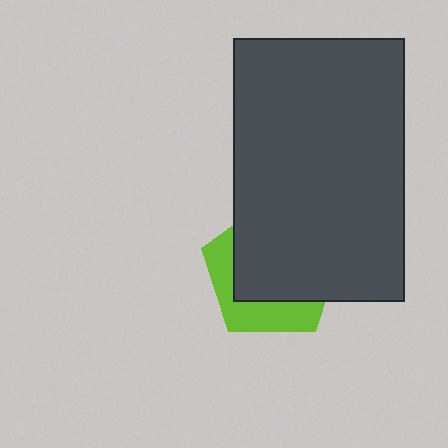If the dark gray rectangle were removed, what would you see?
You would see the complete lime pentagon.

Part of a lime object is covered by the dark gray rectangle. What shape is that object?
It is a pentagon.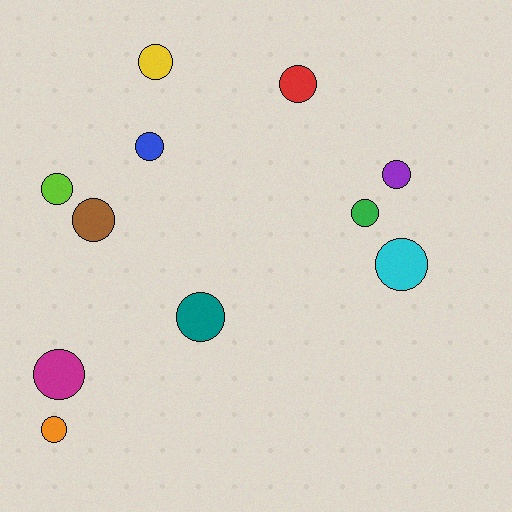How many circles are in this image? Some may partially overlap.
There are 11 circles.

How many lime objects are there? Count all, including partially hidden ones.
There is 1 lime object.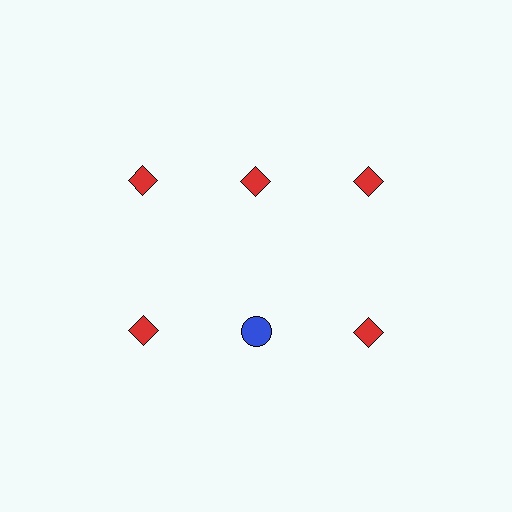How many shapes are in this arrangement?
There are 6 shapes arranged in a grid pattern.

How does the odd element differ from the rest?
It differs in both color (blue instead of red) and shape (circle instead of diamond).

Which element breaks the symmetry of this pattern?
The blue circle in the second row, second from left column breaks the symmetry. All other shapes are red diamonds.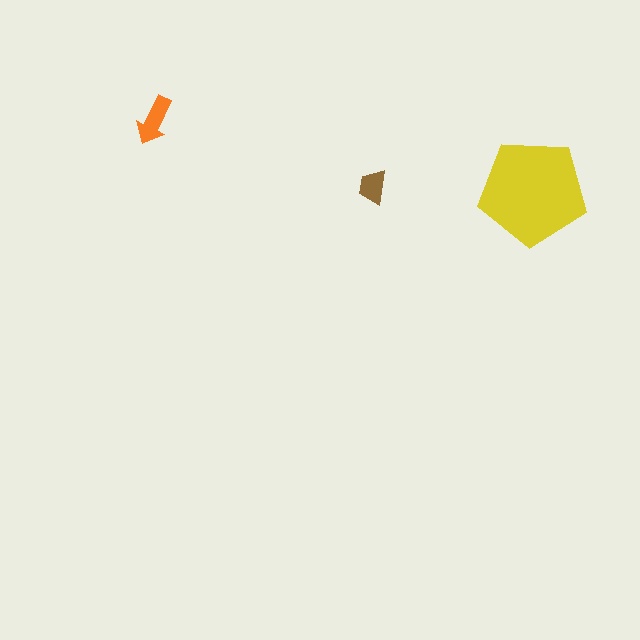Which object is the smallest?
The brown trapezoid.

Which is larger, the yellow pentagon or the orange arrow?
The yellow pentagon.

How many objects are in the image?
There are 3 objects in the image.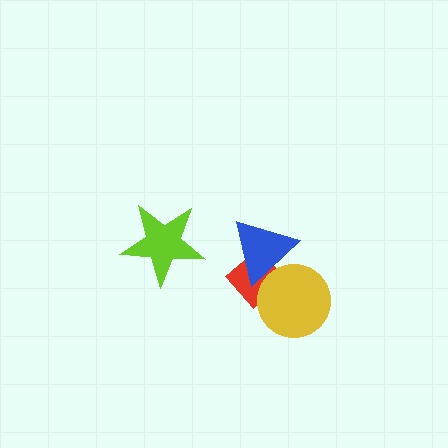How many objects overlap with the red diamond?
2 objects overlap with the red diamond.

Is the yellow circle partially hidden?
Yes, it is partially covered by another shape.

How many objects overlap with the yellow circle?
2 objects overlap with the yellow circle.